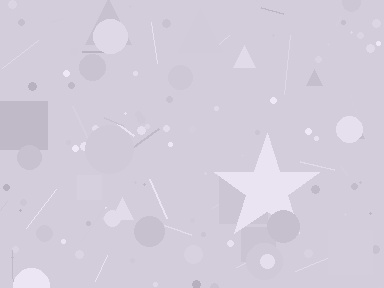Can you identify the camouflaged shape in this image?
The camouflaged shape is a star.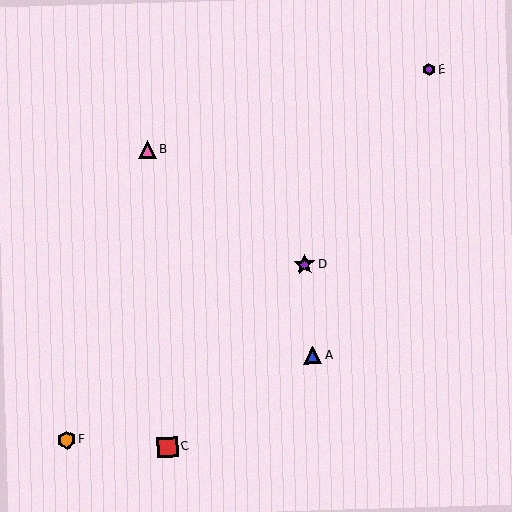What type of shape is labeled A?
Shape A is a blue triangle.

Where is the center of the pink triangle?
The center of the pink triangle is at (147, 149).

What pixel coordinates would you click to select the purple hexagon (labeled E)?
Click at (429, 69) to select the purple hexagon E.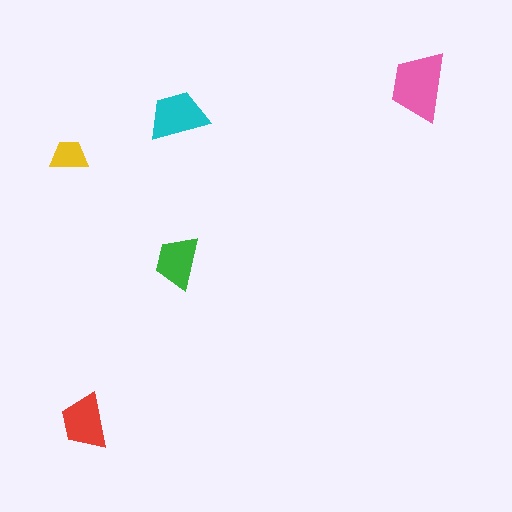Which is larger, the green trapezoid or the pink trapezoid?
The pink one.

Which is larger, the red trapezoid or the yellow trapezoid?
The red one.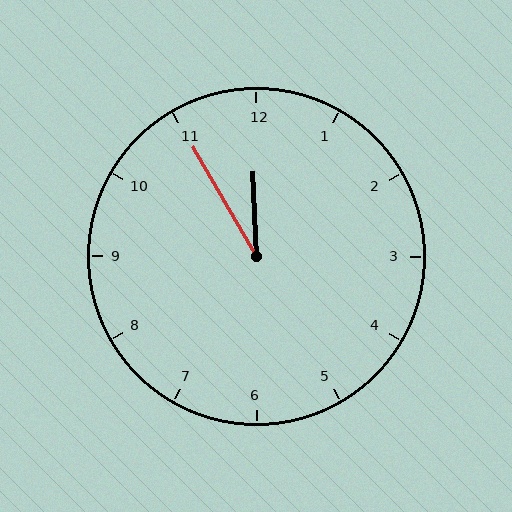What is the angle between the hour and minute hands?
Approximately 28 degrees.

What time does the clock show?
11:55.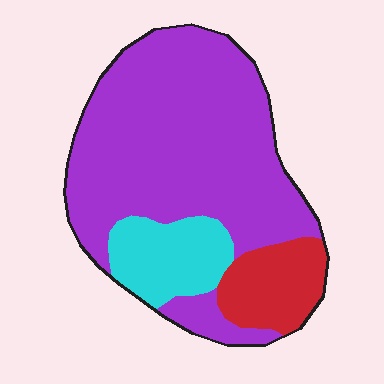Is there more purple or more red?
Purple.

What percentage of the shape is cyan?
Cyan takes up about one sixth (1/6) of the shape.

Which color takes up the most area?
Purple, at roughly 70%.